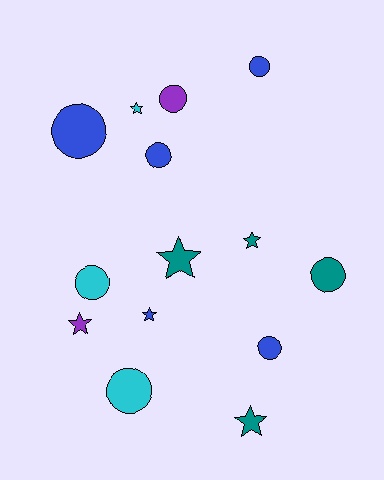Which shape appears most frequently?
Circle, with 8 objects.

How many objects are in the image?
There are 14 objects.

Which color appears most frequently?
Blue, with 5 objects.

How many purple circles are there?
There is 1 purple circle.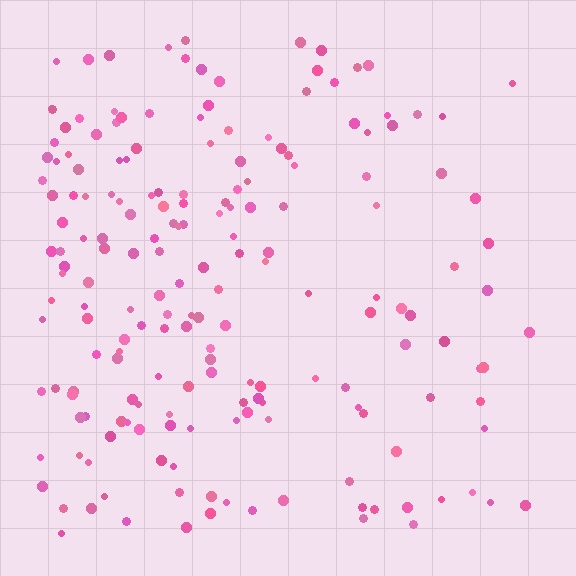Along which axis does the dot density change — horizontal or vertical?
Horizontal.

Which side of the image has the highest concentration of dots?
The left.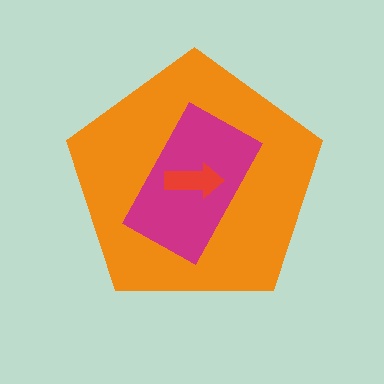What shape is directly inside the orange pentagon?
The magenta rectangle.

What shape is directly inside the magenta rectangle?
The red arrow.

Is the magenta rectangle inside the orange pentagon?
Yes.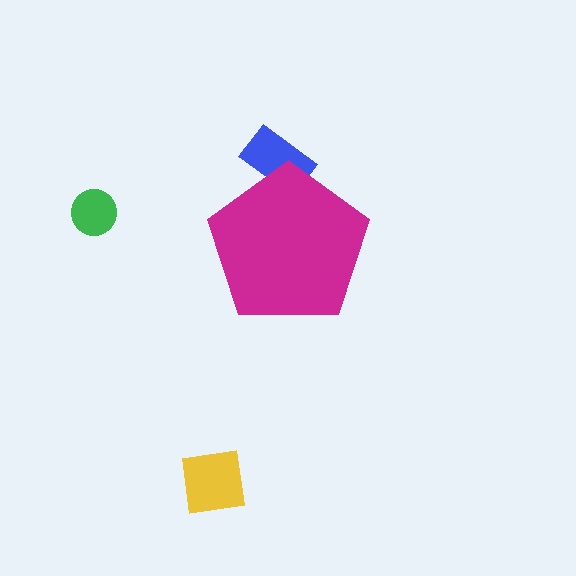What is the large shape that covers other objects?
A magenta pentagon.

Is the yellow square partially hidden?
No, the yellow square is fully visible.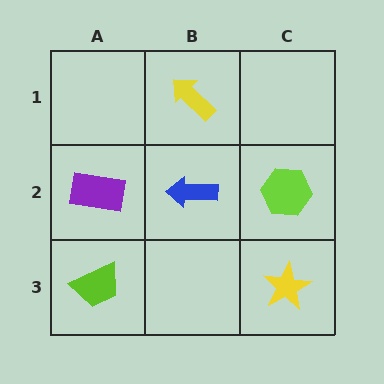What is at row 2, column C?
A lime hexagon.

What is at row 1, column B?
A yellow arrow.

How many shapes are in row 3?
2 shapes.